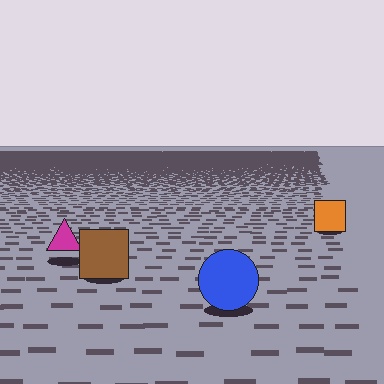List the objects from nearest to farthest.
From nearest to farthest: the blue circle, the brown square, the magenta triangle, the orange square.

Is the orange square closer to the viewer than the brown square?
No. The brown square is closer — you can tell from the texture gradient: the ground texture is coarser near it.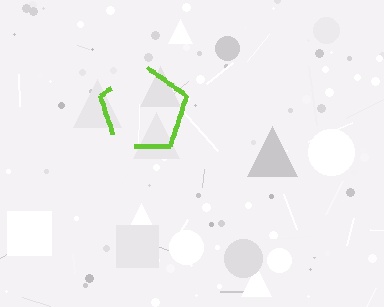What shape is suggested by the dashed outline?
The dashed outline suggests a pentagon.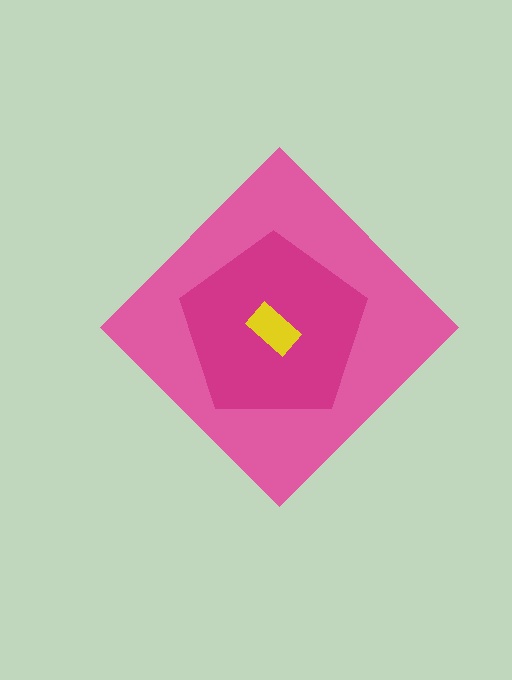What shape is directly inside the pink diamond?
The magenta pentagon.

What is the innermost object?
The yellow rectangle.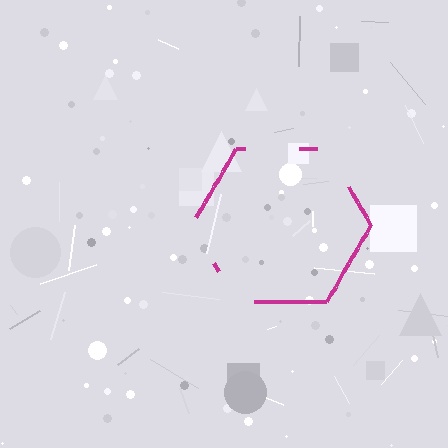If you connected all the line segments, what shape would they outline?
They would outline a hexagon.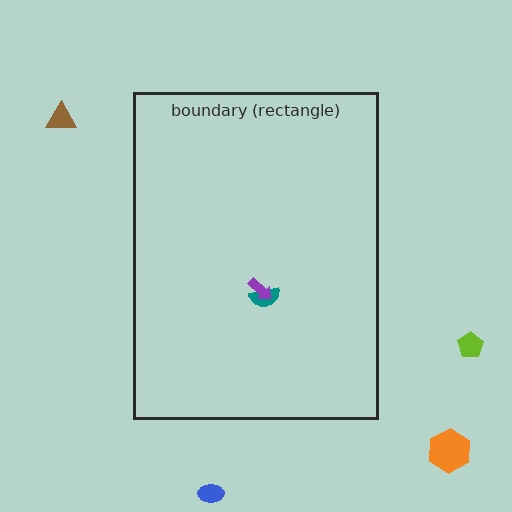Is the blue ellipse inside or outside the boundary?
Outside.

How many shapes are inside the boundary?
2 inside, 4 outside.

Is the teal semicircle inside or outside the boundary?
Inside.